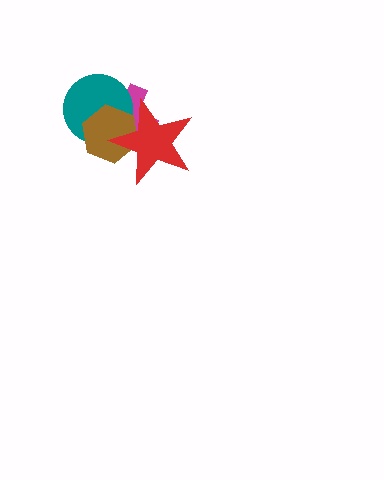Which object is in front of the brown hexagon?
The red star is in front of the brown hexagon.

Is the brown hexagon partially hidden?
Yes, it is partially covered by another shape.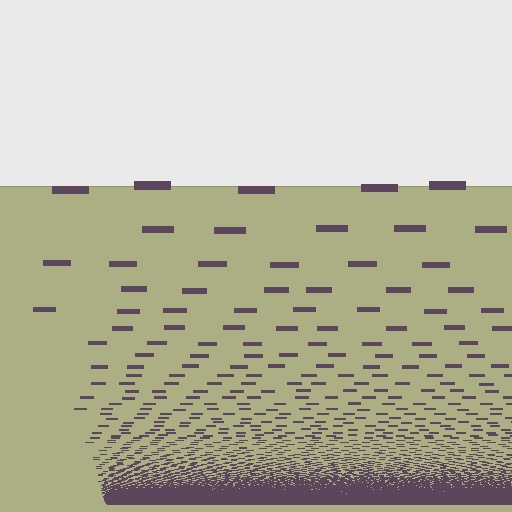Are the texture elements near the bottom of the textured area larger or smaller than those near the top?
Smaller. The gradient is inverted — elements near the bottom are smaller and denser.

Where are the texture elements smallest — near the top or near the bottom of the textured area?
Near the bottom.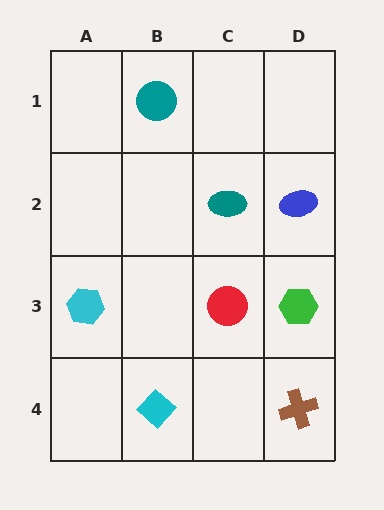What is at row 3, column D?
A green hexagon.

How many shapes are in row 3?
3 shapes.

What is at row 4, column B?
A cyan diamond.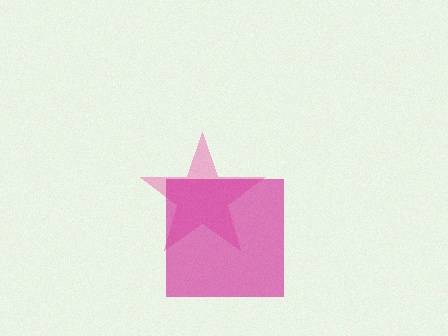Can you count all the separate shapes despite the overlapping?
Yes, there are 2 separate shapes.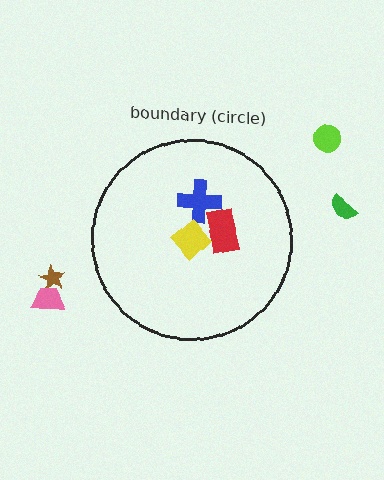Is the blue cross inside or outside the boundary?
Inside.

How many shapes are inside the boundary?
3 inside, 4 outside.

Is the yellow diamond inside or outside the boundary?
Inside.